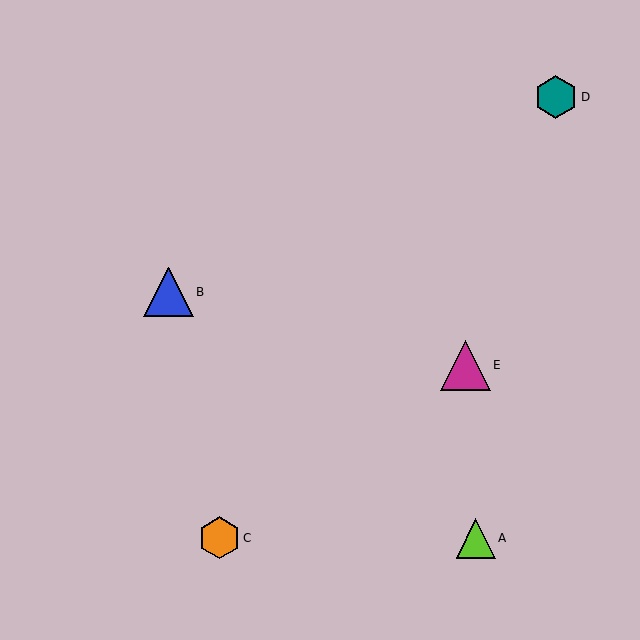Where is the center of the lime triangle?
The center of the lime triangle is at (476, 538).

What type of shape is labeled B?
Shape B is a blue triangle.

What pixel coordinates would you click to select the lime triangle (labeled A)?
Click at (476, 538) to select the lime triangle A.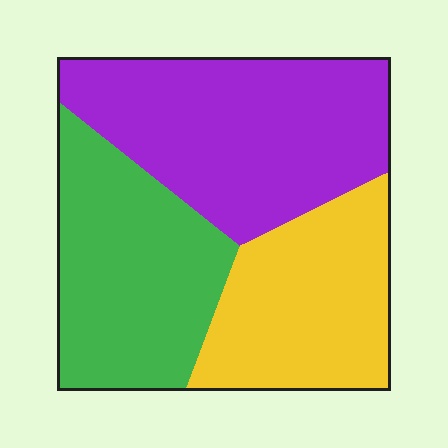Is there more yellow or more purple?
Purple.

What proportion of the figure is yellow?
Yellow covers around 30% of the figure.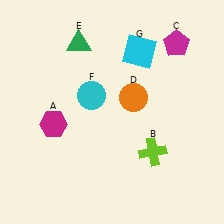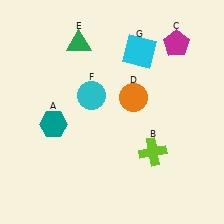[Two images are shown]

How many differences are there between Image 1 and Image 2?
There is 1 difference between the two images.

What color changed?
The hexagon (A) changed from magenta in Image 1 to teal in Image 2.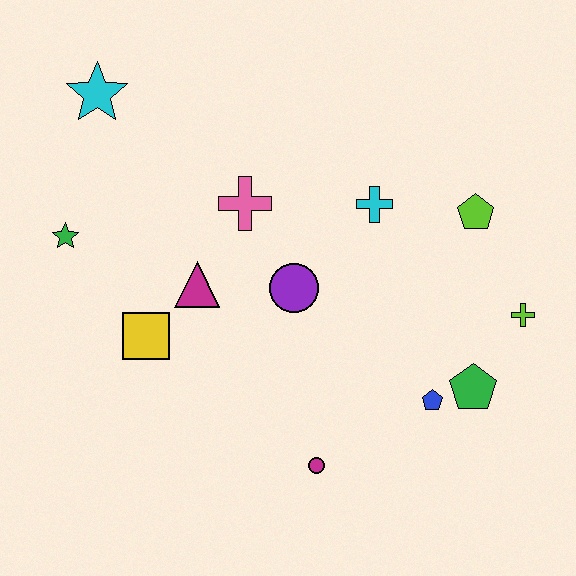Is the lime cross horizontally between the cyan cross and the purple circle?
No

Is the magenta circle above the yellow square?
No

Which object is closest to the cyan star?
The green star is closest to the cyan star.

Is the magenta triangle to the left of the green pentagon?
Yes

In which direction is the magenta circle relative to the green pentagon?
The magenta circle is to the left of the green pentagon.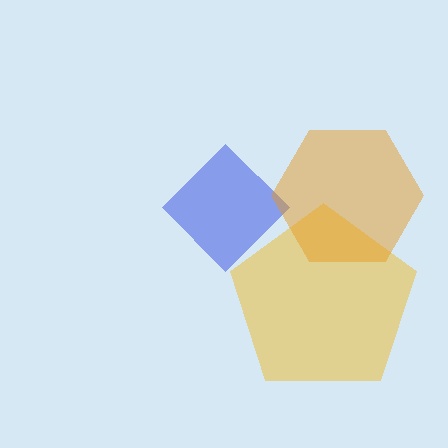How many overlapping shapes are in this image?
There are 3 overlapping shapes in the image.